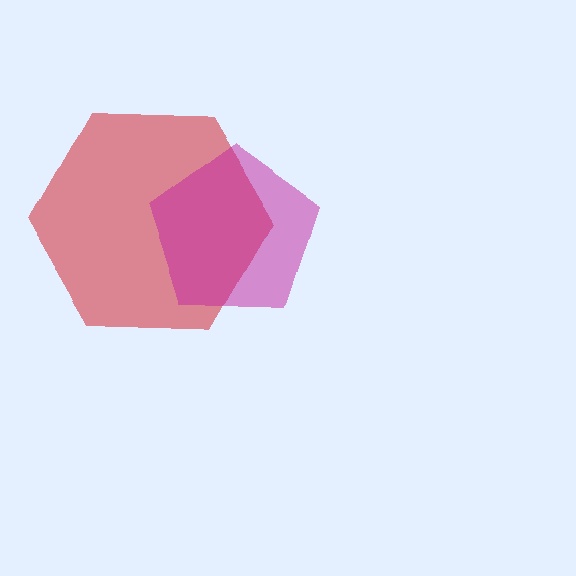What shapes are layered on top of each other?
The layered shapes are: a red hexagon, a magenta pentagon.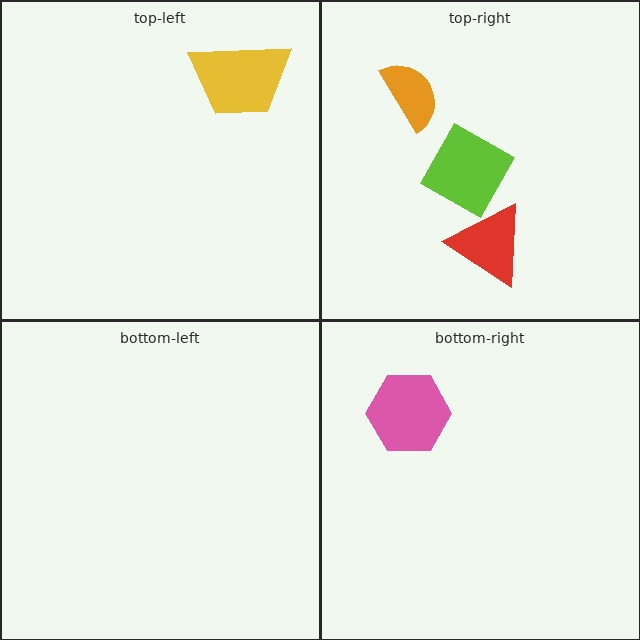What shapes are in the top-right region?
The orange semicircle, the lime square, the red triangle.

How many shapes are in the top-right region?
3.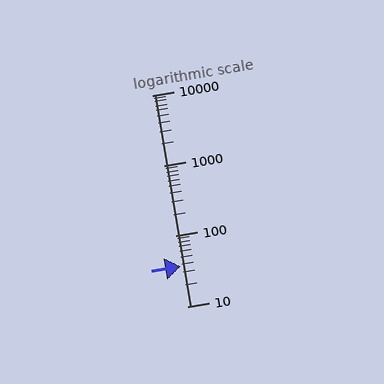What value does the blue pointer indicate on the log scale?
The pointer indicates approximately 37.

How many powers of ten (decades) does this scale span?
The scale spans 3 decades, from 10 to 10000.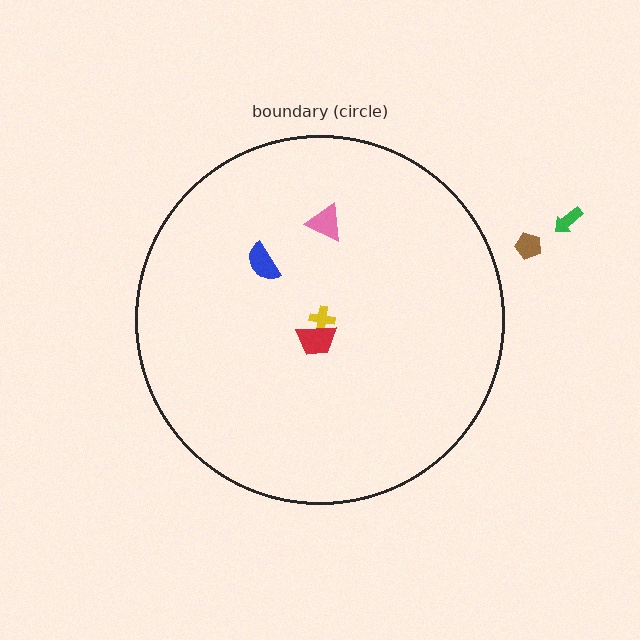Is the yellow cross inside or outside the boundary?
Inside.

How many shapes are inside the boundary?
4 inside, 2 outside.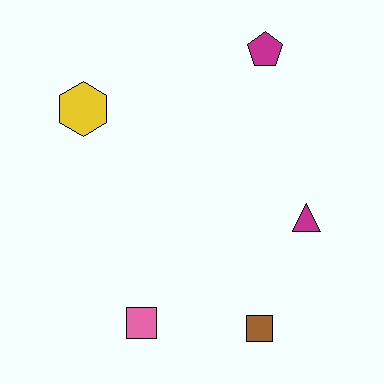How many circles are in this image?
There are no circles.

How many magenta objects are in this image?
There are 2 magenta objects.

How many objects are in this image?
There are 5 objects.